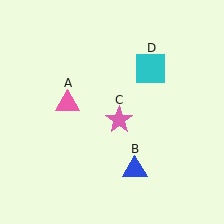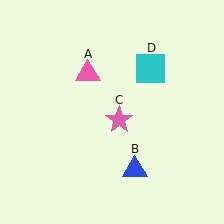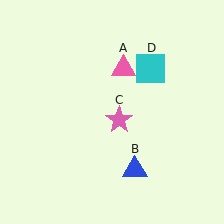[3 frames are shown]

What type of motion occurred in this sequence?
The pink triangle (object A) rotated clockwise around the center of the scene.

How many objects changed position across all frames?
1 object changed position: pink triangle (object A).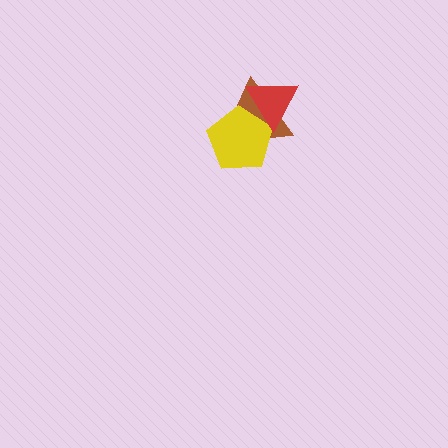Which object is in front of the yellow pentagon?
The red triangle is in front of the yellow pentagon.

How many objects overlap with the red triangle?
2 objects overlap with the red triangle.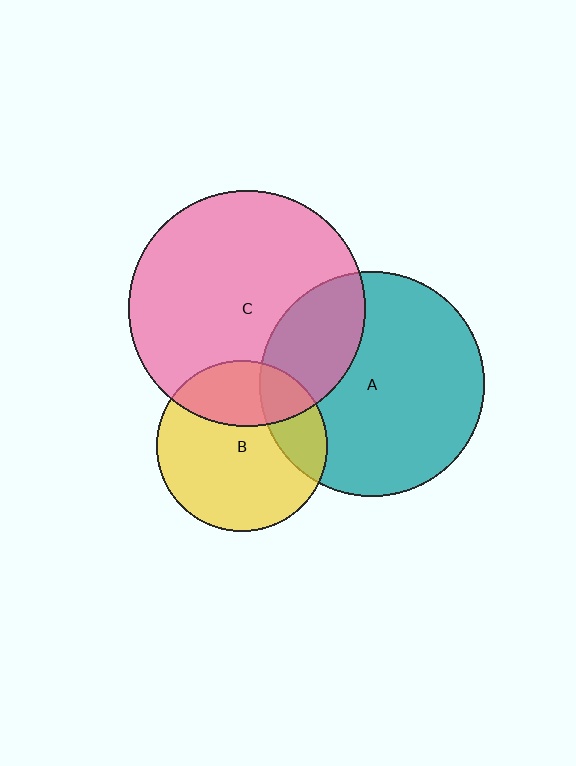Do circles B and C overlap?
Yes.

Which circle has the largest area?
Circle C (pink).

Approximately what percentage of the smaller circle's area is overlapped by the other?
Approximately 30%.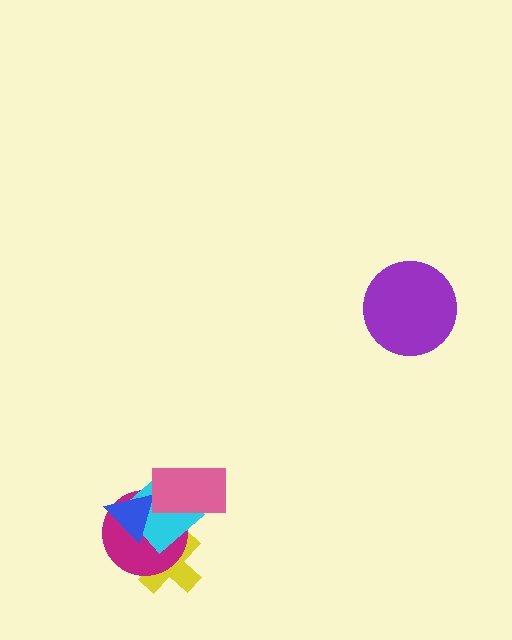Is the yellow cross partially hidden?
Yes, it is partially covered by another shape.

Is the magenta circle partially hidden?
Yes, it is partially covered by another shape.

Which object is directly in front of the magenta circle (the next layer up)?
The cyan diamond is directly in front of the magenta circle.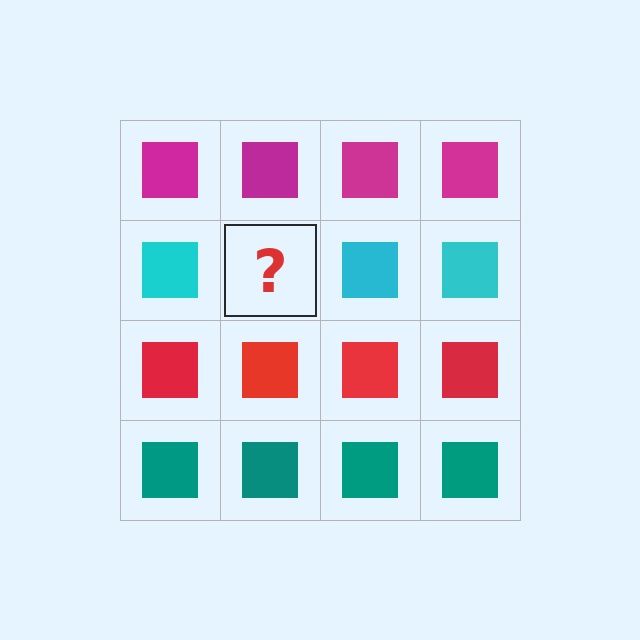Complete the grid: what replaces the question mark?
The question mark should be replaced with a cyan square.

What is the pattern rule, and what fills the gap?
The rule is that each row has a consistent color. The gap should be filled with a cyan square.